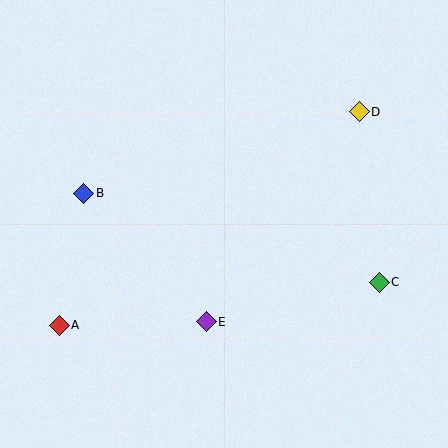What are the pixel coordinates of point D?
Point D is at (359, 112).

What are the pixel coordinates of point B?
Point B is at (84, 193).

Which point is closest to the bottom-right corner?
Point C is closest to the bottom-right corner.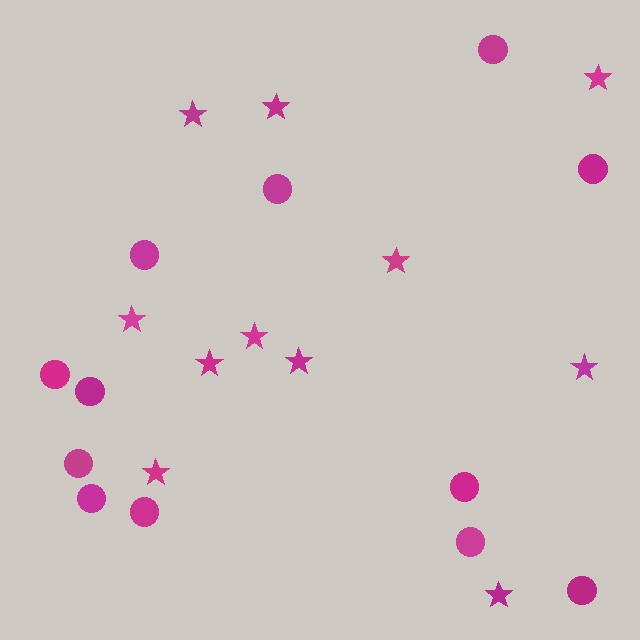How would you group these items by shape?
There are 2 groups: one group of circles (12) and one group of stars (11).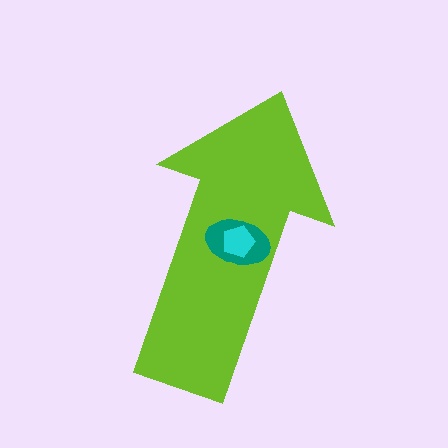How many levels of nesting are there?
3.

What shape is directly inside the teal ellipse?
The cyan pentagon.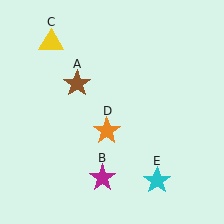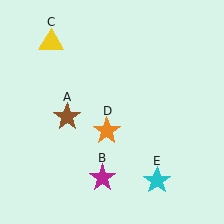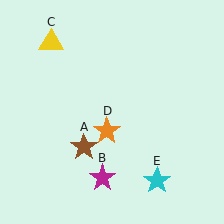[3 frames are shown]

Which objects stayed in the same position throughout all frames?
Magenta star (object B) and yellow triangle (object C) and orange star (object D) and cyan star (object E) remained stationary.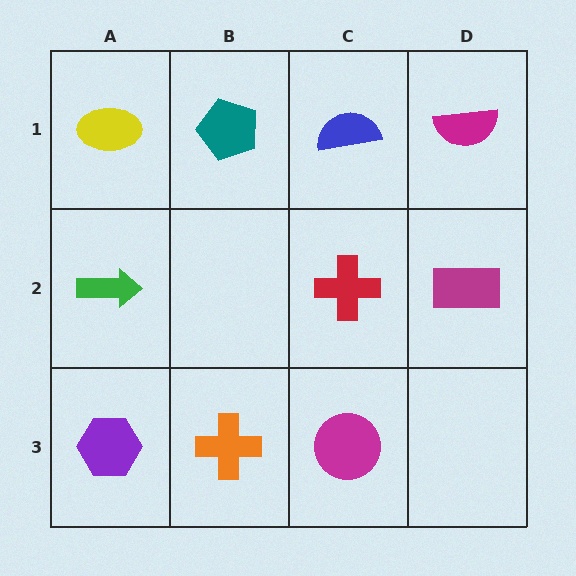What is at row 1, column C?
A blue semicircle.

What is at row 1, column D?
A magenta semicircle.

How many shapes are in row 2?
3 shapes.